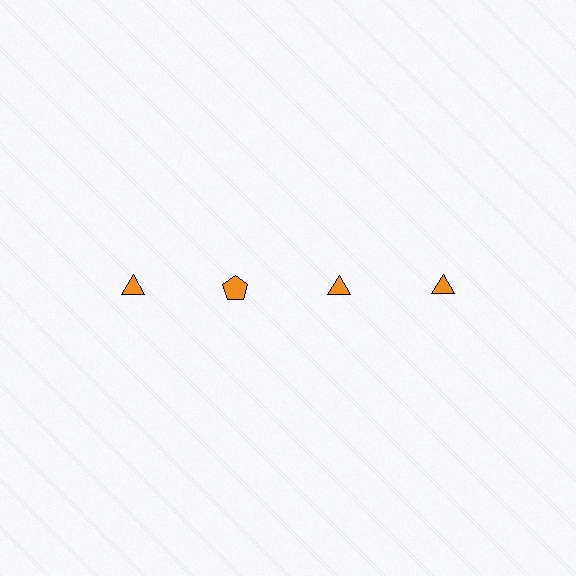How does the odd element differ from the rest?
It has a different shape: pentagon instead of triangle.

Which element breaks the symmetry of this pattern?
The orange pentagon in the top row, second from left column breaks the symmetry. All other shapes are orange triangles.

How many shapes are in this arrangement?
There are 4 shapes arranged in a grid pattern.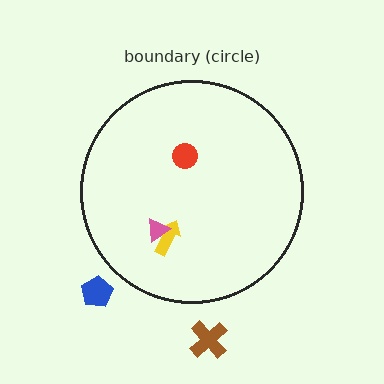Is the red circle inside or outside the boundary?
Inside.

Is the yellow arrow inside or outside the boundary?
Inside.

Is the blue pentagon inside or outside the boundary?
Outside.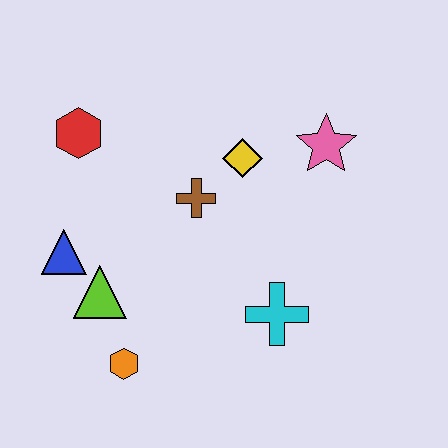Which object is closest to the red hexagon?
The blue triangle is closest to the red hexagon.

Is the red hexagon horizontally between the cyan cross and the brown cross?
No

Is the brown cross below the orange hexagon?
No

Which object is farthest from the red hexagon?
The cyan cross is farthest from the red hexagon.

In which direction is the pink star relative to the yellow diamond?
The pink star is to the right of the yellow diamond.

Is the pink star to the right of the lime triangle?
Yes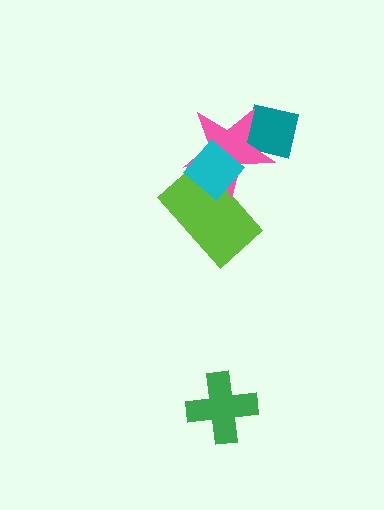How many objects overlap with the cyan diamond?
2 objects overlap with the cyan diamond.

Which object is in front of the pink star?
The cyan diamond is in front of the pink star.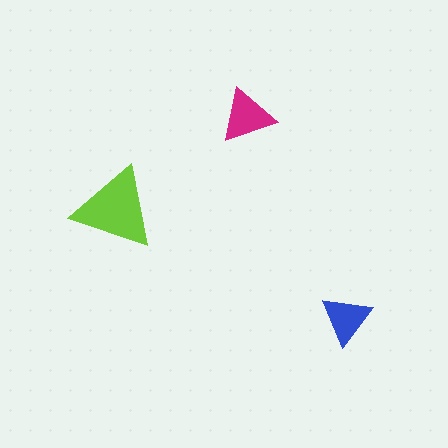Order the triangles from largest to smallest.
the lime one, the magenta one, the blue one.